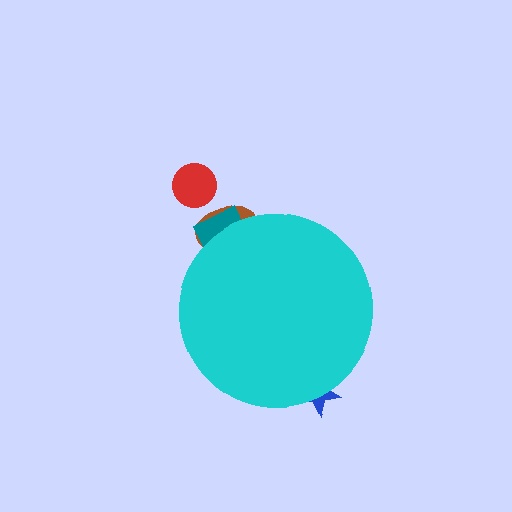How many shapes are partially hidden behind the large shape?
3 shapes are partially hidden.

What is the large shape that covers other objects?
A cyan circle.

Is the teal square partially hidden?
Yes, the teal square is partially hidden behind the cyan circle.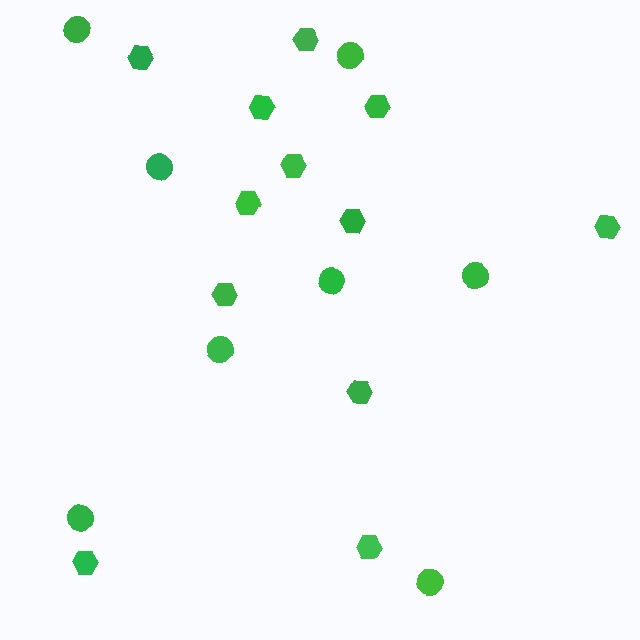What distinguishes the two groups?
There are 2 groups: one group of circles (8) and one group of hexagons (12).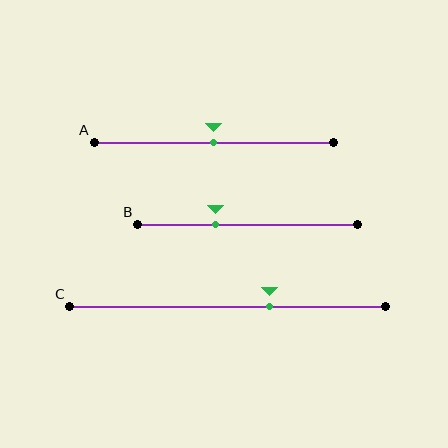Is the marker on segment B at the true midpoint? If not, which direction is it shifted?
No, the marker on segment B is shifted to the left by about 15% of the segment length.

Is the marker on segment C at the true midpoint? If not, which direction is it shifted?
No, the marker on segment C is shifted to the right by about 13% of the segment length.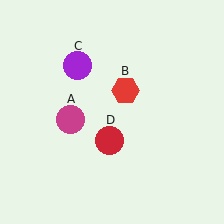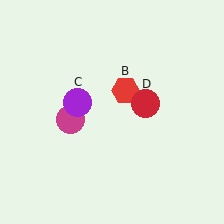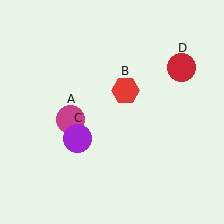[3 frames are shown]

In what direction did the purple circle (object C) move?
The purple circle (object C) moved down.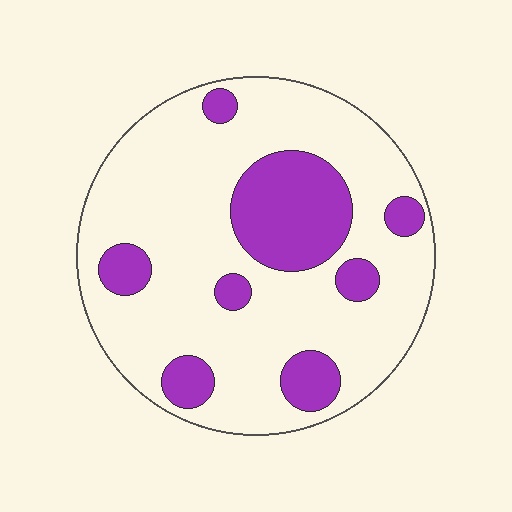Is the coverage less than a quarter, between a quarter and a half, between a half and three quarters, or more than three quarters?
Less than a quarter.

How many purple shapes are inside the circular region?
8.